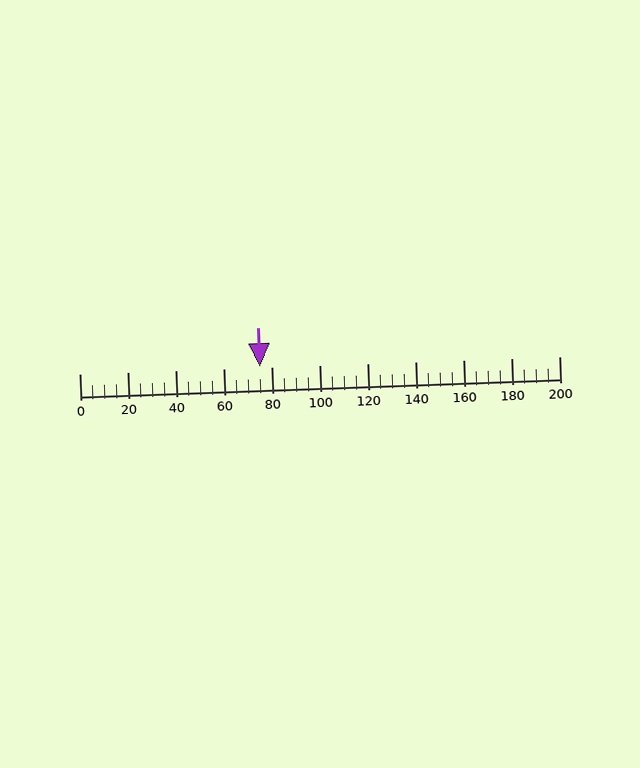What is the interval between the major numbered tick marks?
The major tick marks are spaced 20 units apart.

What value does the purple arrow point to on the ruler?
The purple arrow points to approximately 75.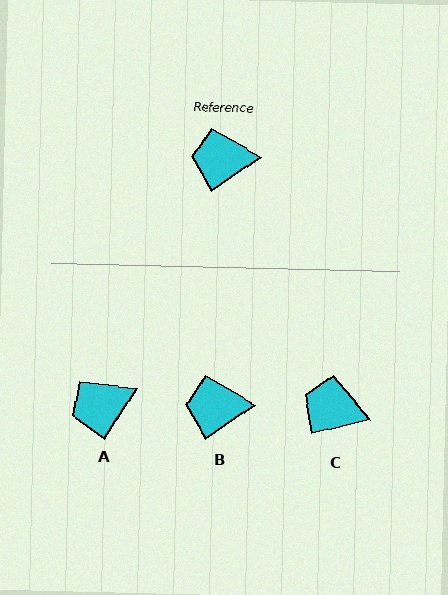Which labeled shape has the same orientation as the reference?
B.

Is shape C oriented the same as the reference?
No, it is off by about 21 degrees.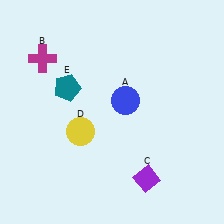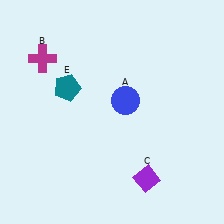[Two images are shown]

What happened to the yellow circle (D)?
The yellow circle (D) was removed in Image 2. It was in the bottom-left area of Image 1.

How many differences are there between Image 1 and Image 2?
There is 1 difference between the two images.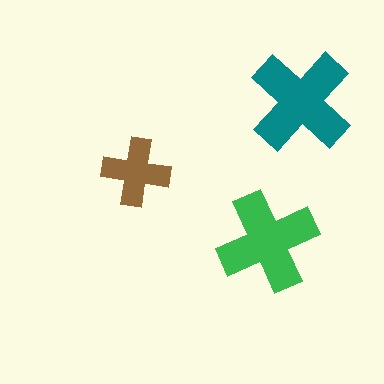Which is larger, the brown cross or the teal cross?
The teal one.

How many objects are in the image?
There are 3 objects in the image.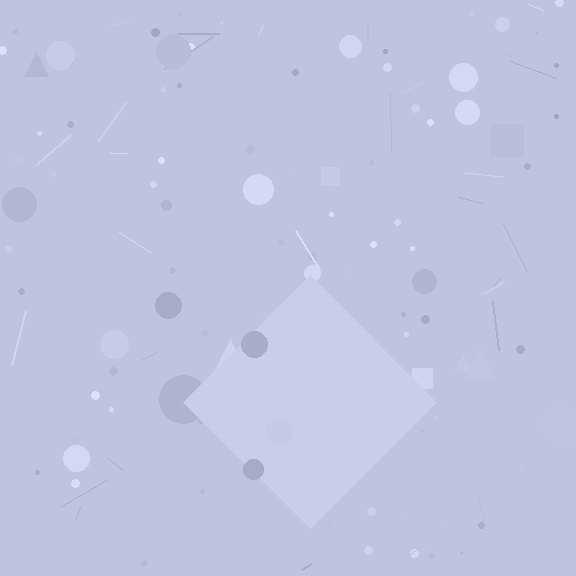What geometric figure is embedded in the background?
A diamond is embedded in the background.